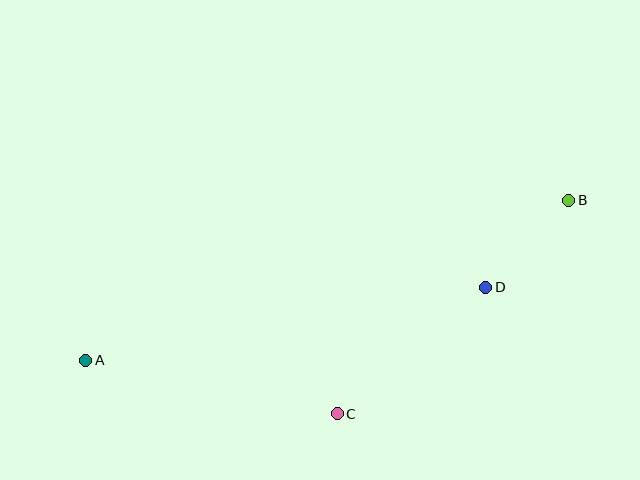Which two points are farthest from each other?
Points A and B are farthest from each other.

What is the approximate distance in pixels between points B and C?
The distance between B and C is approximately 315 pixels.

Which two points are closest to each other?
Points B and D are closest to each other.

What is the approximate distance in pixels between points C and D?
The distance between C and D is approximately 195 pixels.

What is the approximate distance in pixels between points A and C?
The distance between A and C is approximately 257 pixels.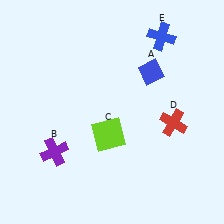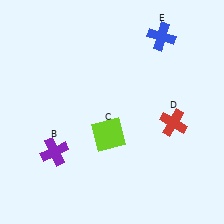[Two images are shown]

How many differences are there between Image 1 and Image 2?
There is 1 difference between the two images.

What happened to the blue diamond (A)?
The blue diamond (A) was removed in Image 2. It was in the top-right area of Image 1.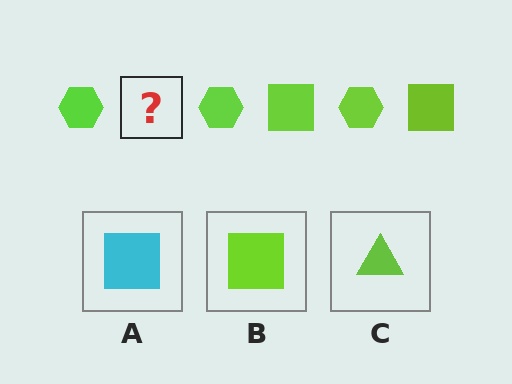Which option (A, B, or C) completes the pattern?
B.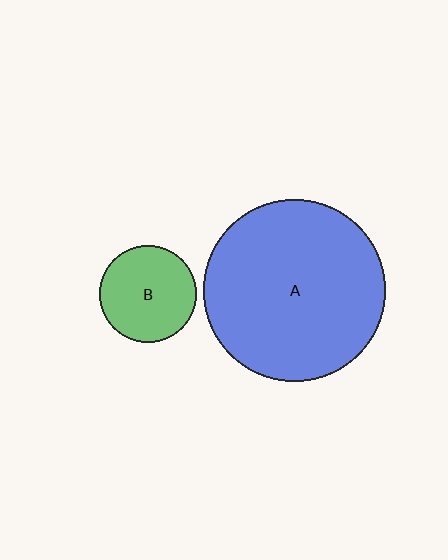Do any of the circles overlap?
No, none of the circles overlap.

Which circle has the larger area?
Circle A (blue).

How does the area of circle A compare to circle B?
Approximately 3.6 times.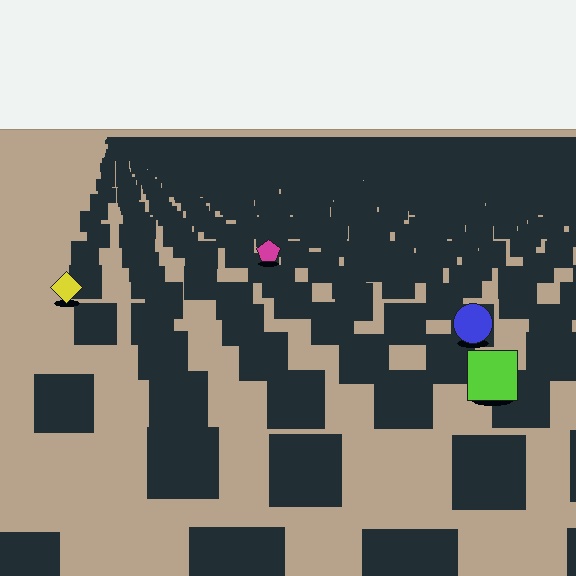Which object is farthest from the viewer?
The magenta pentagon is farthest from the viewer. It appears smaller and the ground texture around it is denser.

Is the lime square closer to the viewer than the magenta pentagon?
Yes. The lime square is closer — you can tell from the texture gradient: the ground texture is coarser near it.